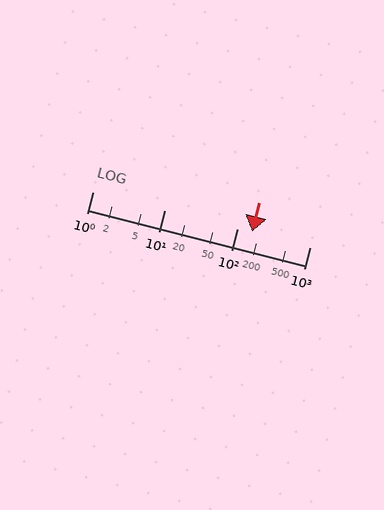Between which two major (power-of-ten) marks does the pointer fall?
The pointer is between 100 and 1000.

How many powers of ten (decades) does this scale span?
The scale spans 3 decades, from 1 to 1000.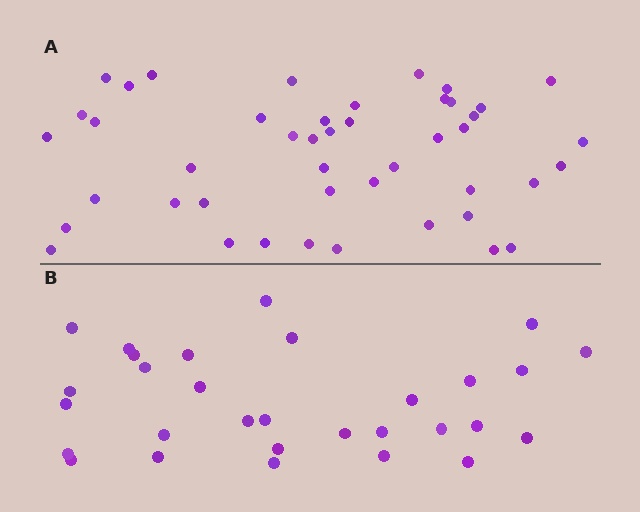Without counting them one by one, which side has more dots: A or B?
Region A (the top region) has more dots.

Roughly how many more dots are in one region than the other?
Region A has approximately 15 more dots than region B.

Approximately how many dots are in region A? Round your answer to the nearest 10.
About 40 dots. (The exact count is 45, which rounds to 40.)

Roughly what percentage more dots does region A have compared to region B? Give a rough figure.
About 50% more.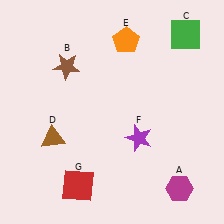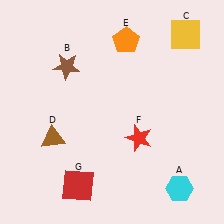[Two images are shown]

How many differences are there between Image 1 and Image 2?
There are 3 differences between the two images.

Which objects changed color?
A changed from magenta to cyan. C changed from green to yellow. F changed from purple to red.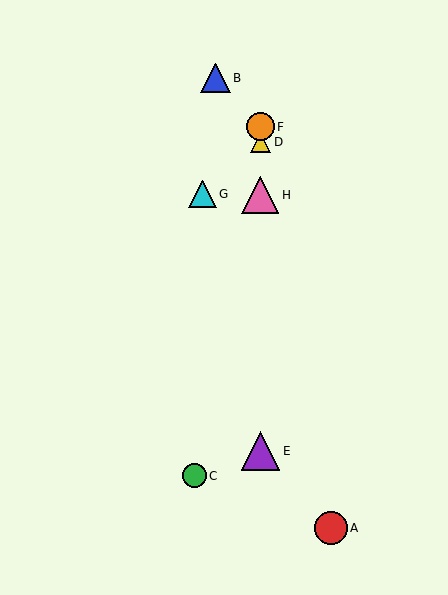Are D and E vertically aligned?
Yes, both are at x≈260.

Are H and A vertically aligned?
No, H is at x≈260 and A is at x≈331.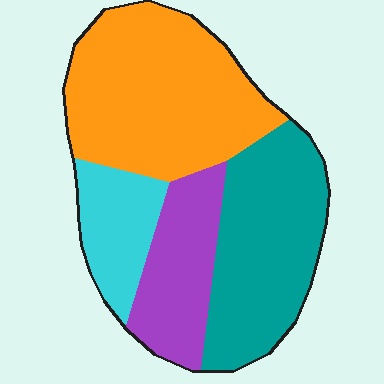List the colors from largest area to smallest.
From largest to smallest: orange, teal, purple, cyan.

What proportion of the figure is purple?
Purple takes up less than a quarter of the figure.